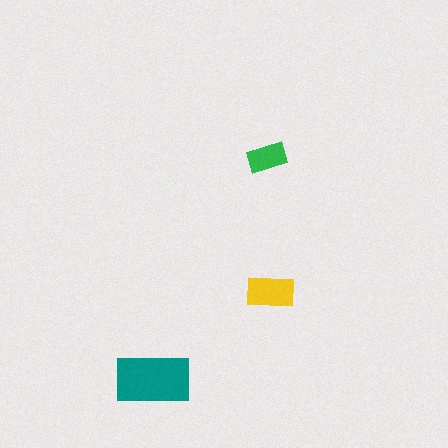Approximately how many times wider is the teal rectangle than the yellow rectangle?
About 1.5 times wider.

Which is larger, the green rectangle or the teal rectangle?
The teal one.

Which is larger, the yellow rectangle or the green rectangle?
The yellow one.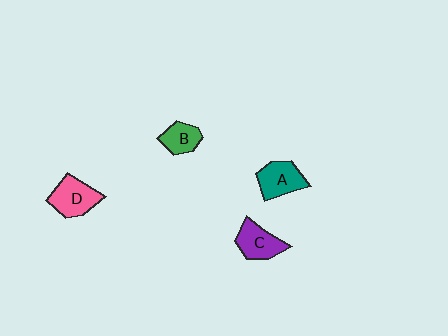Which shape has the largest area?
Shape D (pink).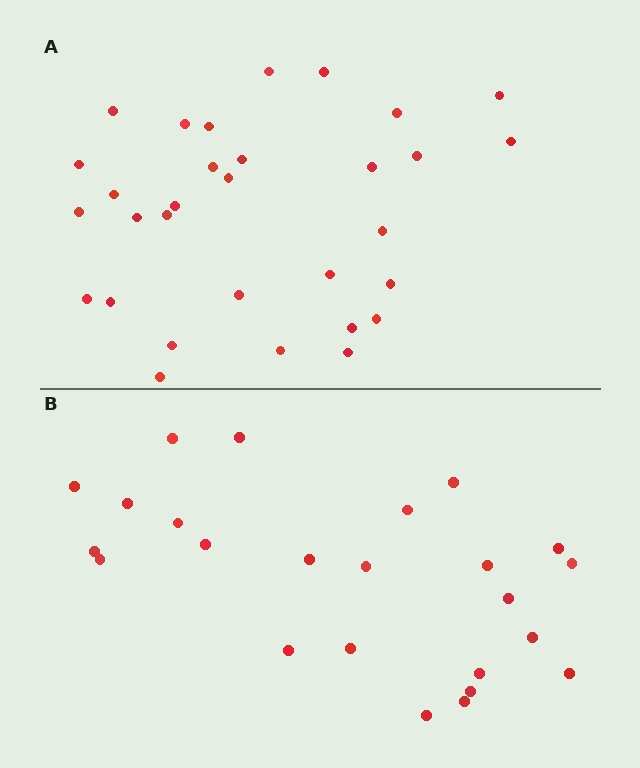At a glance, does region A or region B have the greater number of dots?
Region A (the top region) has more dots.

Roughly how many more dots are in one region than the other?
Region A has roughly 8 or so more dots than region B.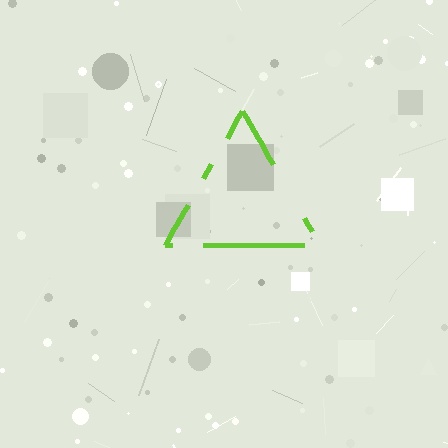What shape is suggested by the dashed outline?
The dashed outline suggests a triangle.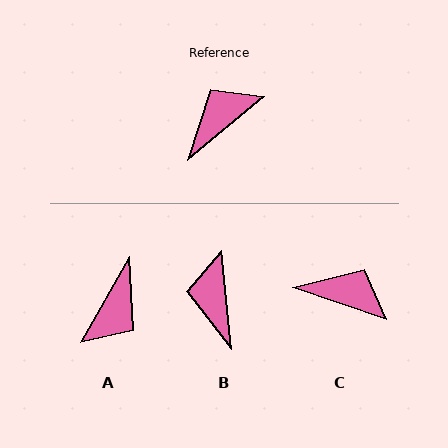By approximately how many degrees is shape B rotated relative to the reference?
Approximately 56 degrees counter-clockwise.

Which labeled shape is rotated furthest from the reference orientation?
A, about 159 degrees away.